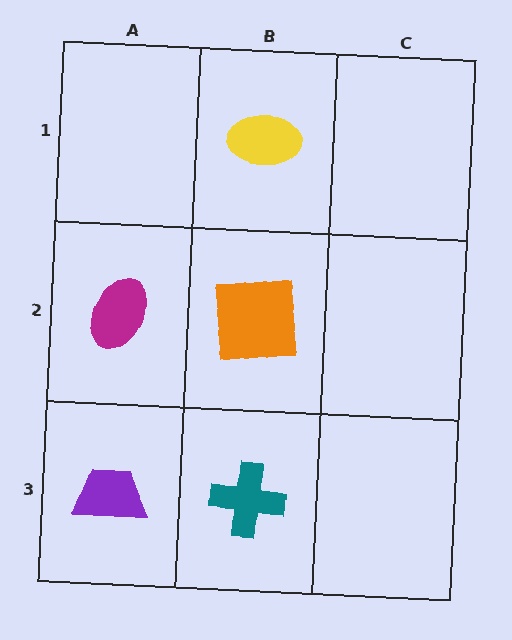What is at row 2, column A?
A magenta ellipse.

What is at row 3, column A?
A purple trapezoid.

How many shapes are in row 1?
1 shape.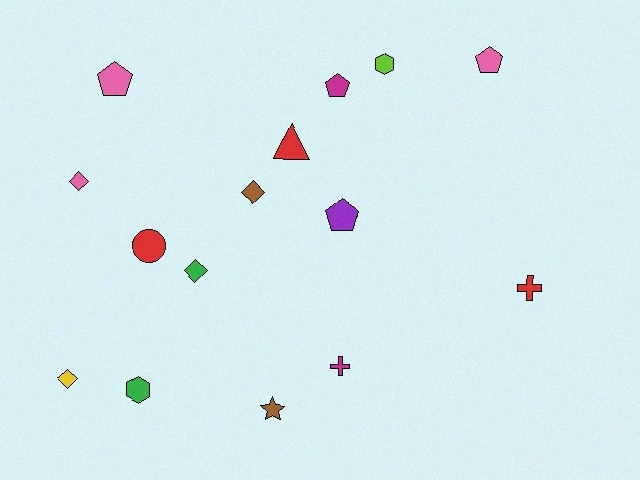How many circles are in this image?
There is 1 circle.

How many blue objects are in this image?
There are no blue objects.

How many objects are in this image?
There are 15 objects.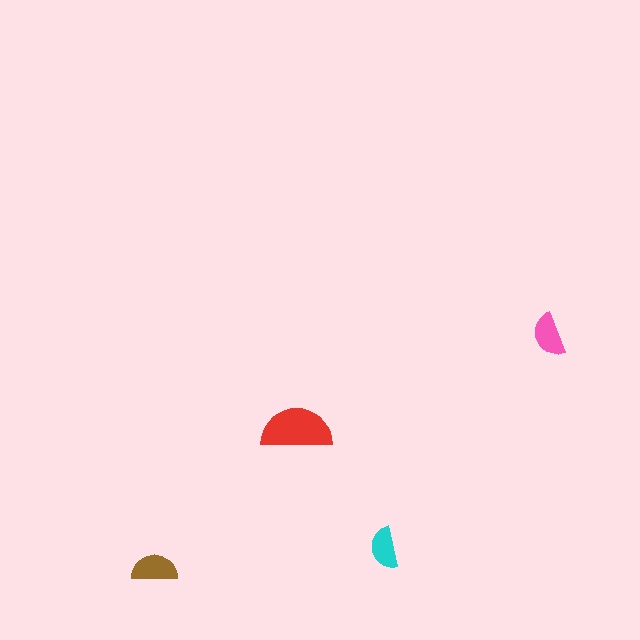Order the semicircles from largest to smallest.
the red one, the brown one, the pink one, the cyan one.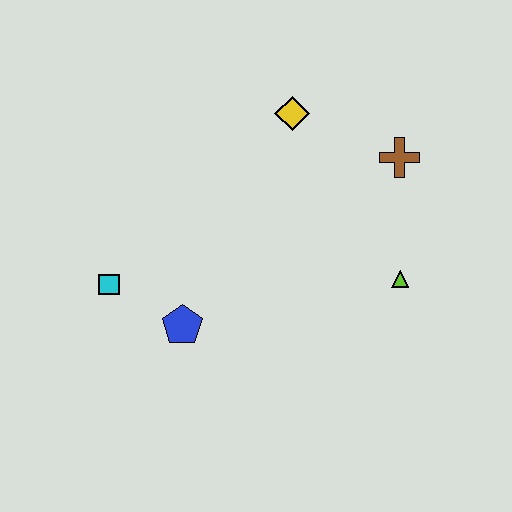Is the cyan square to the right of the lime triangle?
No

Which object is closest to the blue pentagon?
The cyan square is closest to the blue pentagon.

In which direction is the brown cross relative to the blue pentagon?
The brown cross is to the right of the blue pentagon.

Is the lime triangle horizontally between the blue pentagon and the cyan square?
No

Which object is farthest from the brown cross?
The cyan square is farthest from the brown cross.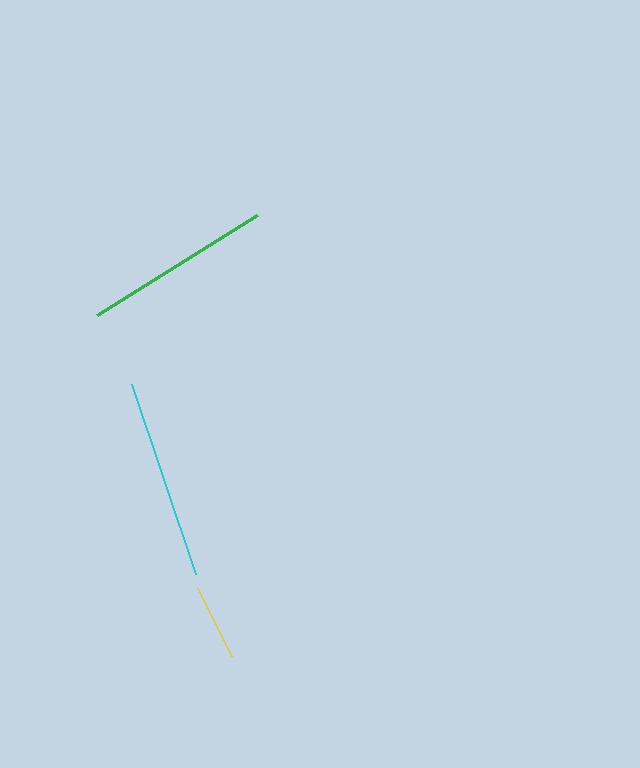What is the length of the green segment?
The green segment is approximately 189 pixels long.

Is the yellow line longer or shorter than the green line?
The green line is longer than the yellow line.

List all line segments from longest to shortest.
From longest to shortest: cyan, green, yellow.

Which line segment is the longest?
The cyan line is the longest at approximately 201 pixels.